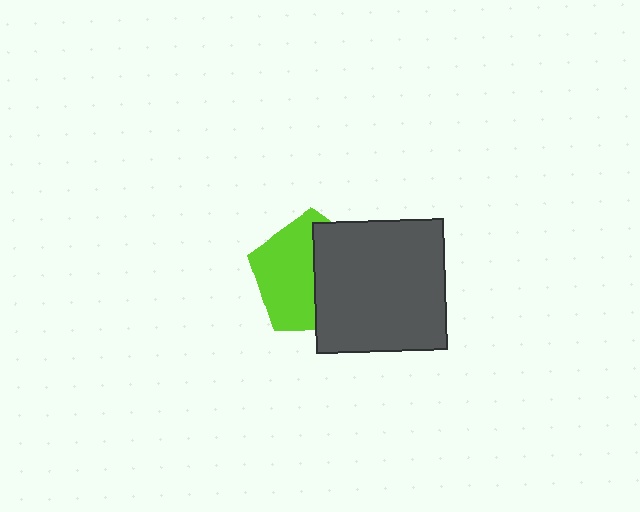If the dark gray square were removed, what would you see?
You would see the complete lime pentagon.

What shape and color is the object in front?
The object in front is a dark gray square.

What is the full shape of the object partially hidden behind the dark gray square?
The partially hidden object is a lime pentagon.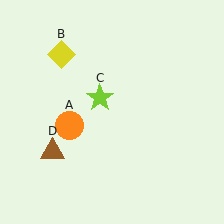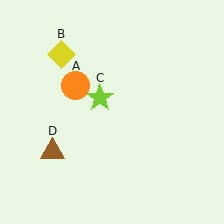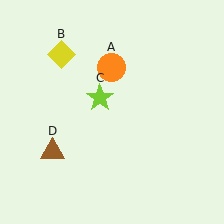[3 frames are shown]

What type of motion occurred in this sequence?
The orange circle (object A) rotated clockwise around the center of the scene.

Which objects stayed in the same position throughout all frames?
Yellow diamond (object B) and lime star (object C) and brown triangle (object D) remained stationary.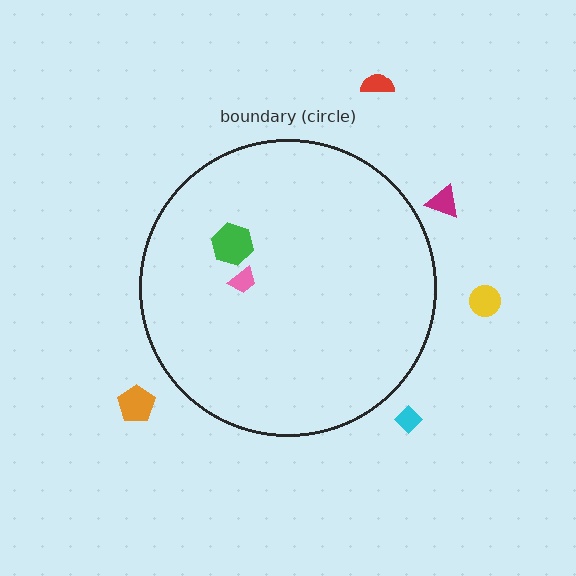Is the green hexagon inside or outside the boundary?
Inside.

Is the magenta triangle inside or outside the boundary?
Outside.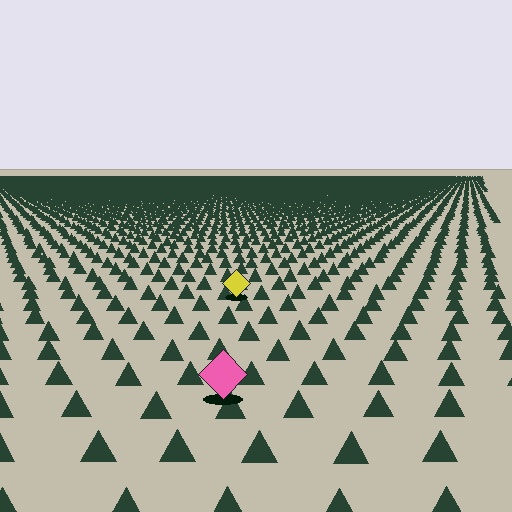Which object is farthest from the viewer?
The yellow diamond is farthest from the viewer. It appears smaller and the ground texture around it is denser.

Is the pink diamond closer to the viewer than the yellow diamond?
Yes. The pink diamond is closer — you can tell from the texture gradient: the ground texture is coarser near it.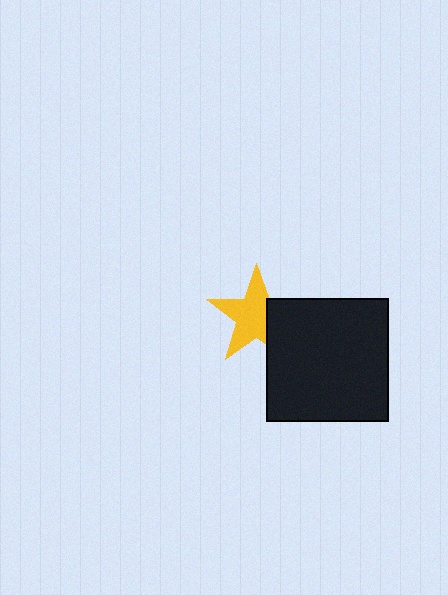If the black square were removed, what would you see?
You would see the complete yellow star.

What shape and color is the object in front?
The object in front is a black square.